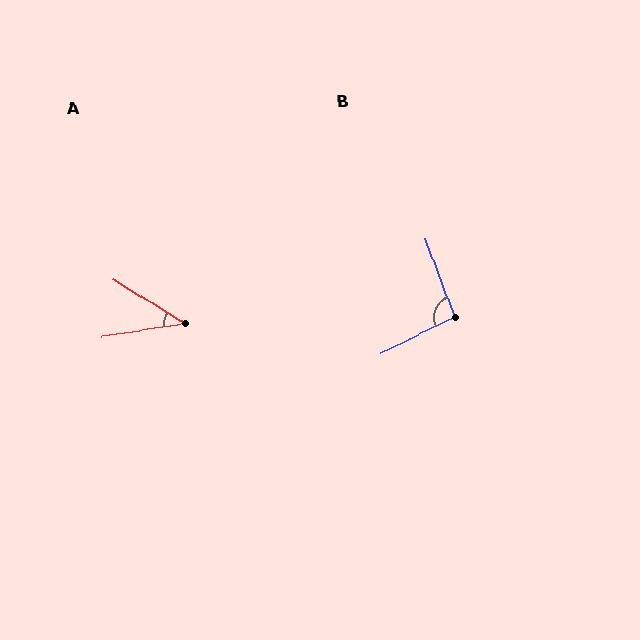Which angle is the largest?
B, at approximately 96 degrees.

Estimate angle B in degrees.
Approximately 96 degrees.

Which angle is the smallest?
A, at approximately 40 degrees.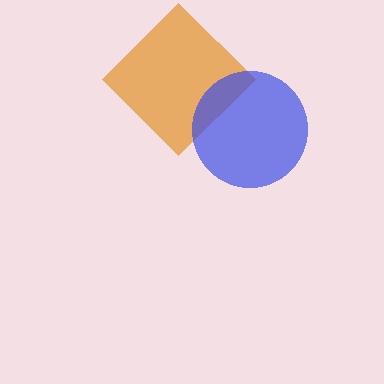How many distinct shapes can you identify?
There are 2 distinct shapes: an orange diamond, a blue circle.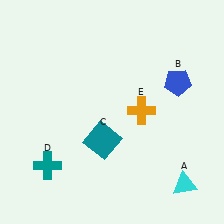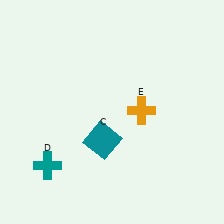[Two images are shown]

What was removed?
The cyan triangle (A), the blue pentagon (B) were removed in Image 2.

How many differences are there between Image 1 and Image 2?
There are 2 differences between the two images.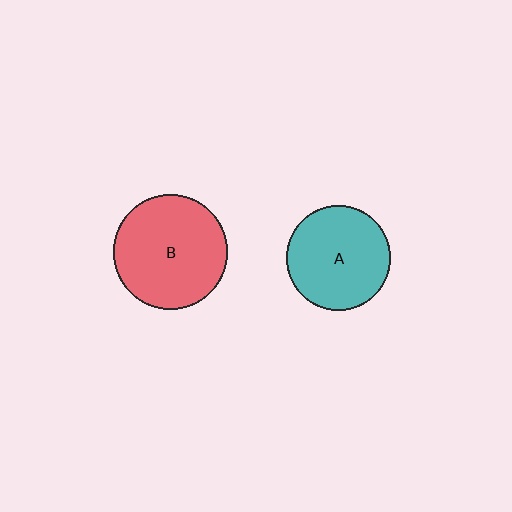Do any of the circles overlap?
No, none of the circles overlap.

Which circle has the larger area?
Circle B (red).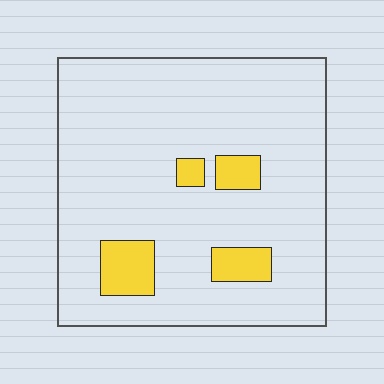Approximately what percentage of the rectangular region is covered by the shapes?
Approximately 10%.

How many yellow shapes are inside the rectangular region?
4.